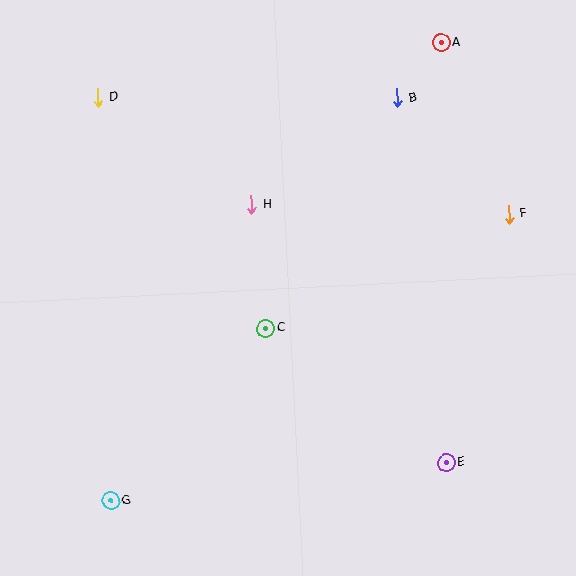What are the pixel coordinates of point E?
Point E is at (446, 463).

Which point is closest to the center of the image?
Point C at (266, 328) is closest to the center.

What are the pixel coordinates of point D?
Point D is at (98, 98).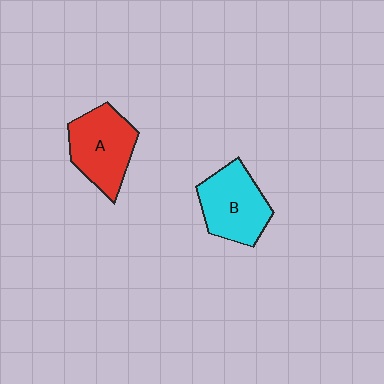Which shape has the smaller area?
Shape B (cyan).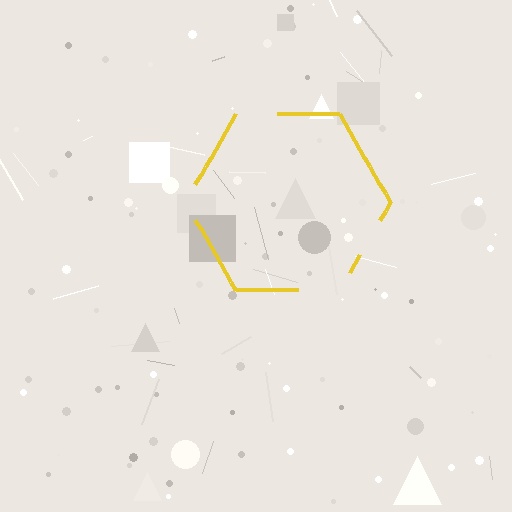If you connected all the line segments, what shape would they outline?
They would outline a hexagon.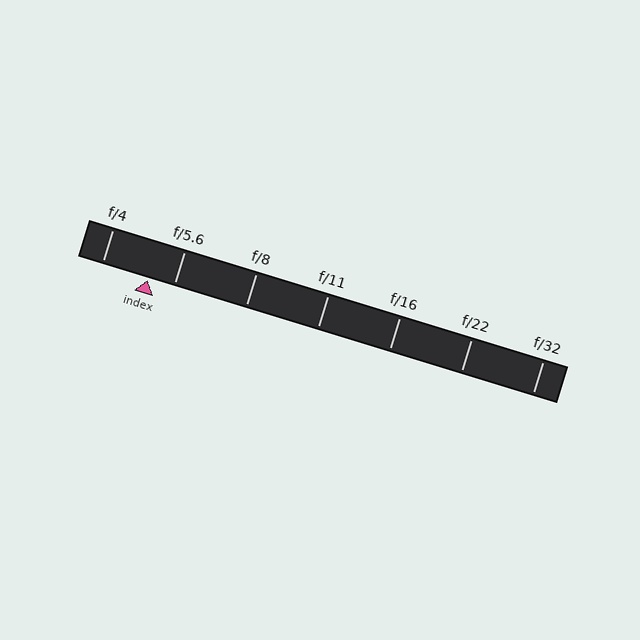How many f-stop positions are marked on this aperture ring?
There are 7 f-stop positions marked.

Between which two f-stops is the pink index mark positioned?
The index mark is between f/4 and f/5.6.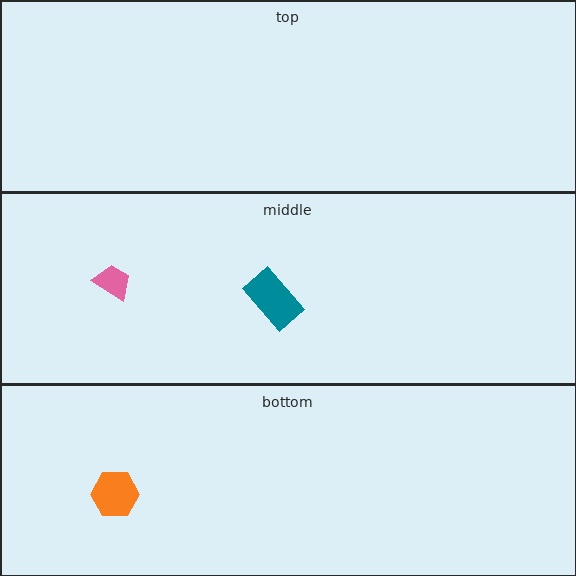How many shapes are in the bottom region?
1.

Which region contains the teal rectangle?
The middle region.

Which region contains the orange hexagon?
The bottom region.